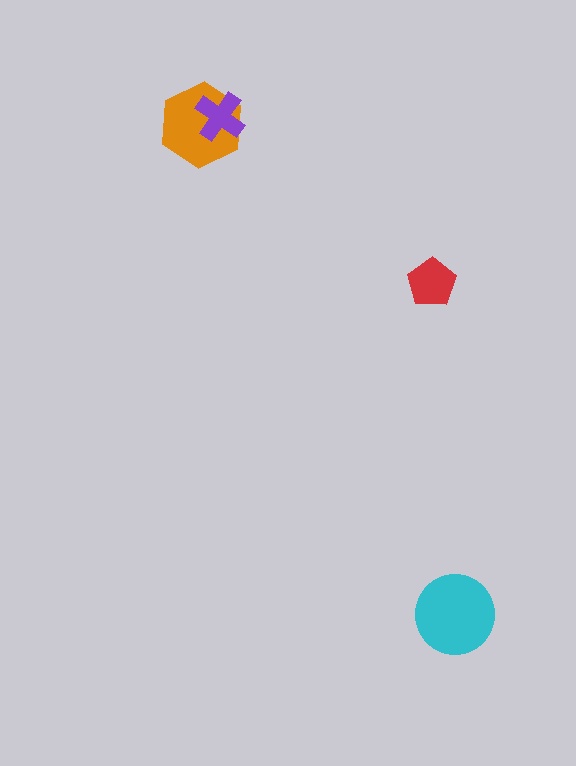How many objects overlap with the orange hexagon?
1 object overlaps with the orange hexagon.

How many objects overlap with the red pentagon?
0 objects overlap with the red pentagon.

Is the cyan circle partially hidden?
No, no other shape covers it.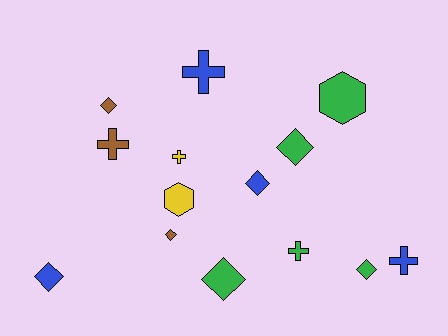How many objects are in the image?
There are 14 objects.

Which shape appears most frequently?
Diamond, with 7 objects.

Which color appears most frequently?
Green, with 5 objects.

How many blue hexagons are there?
There are no blue hexagons.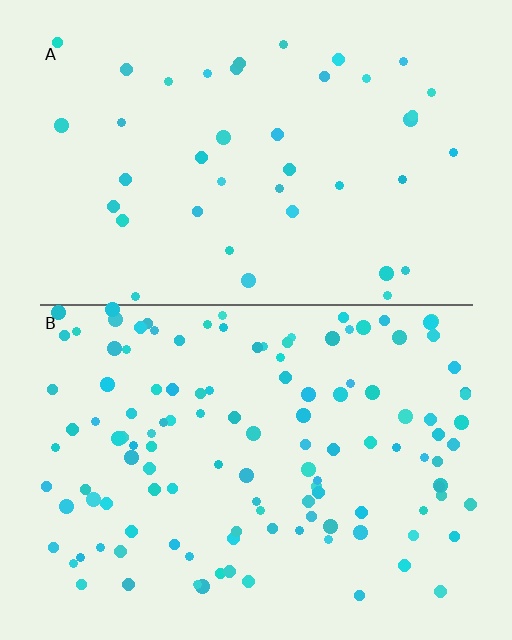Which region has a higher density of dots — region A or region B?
B (the bottom).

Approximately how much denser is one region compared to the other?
Approximately 3.0× — region B over region A.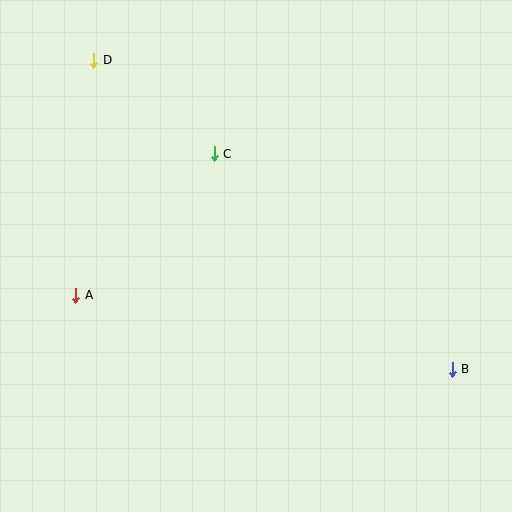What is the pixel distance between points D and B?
The distance between D and B is 473 pixels.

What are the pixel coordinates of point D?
Point D is at (94, 60).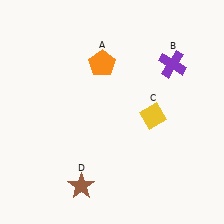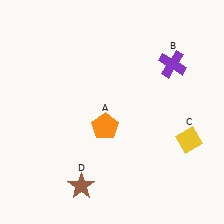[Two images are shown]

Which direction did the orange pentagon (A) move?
The orange pentagon (A) moved down.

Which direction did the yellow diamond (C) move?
The yellow diamond (C) moved right.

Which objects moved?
The objects that moved are: the orange pentagon (A), the yellow diamond (C).